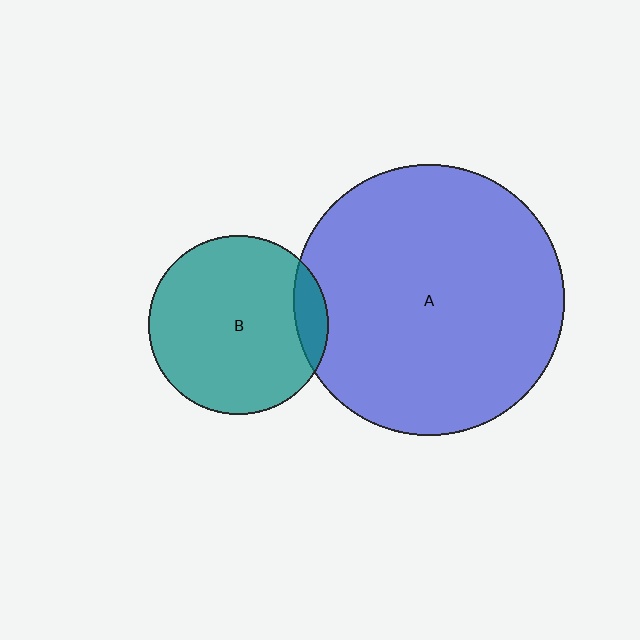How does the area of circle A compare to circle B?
Approximately 2.3 times.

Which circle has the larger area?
Circle A (blue).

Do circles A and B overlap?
Yes.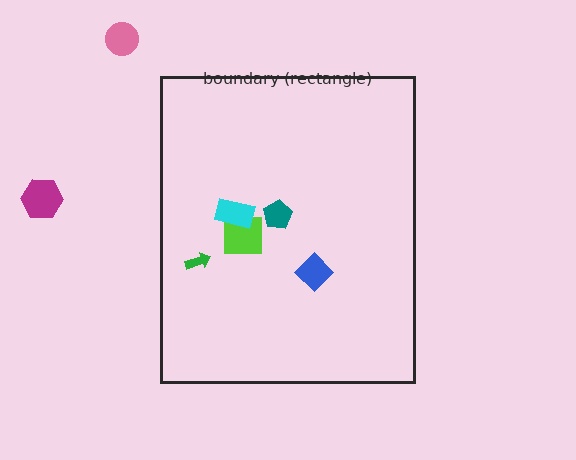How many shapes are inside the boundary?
5 inside, 2 outside.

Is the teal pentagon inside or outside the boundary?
Inside.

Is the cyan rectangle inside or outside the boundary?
Inside.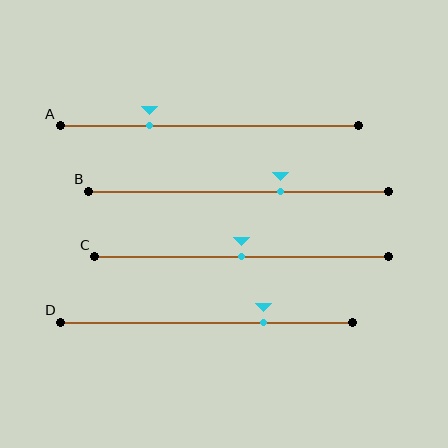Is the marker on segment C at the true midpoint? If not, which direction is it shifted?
Yes, the marker on segment C is at the true midpoint.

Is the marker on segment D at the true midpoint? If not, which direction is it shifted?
No, the marker on segment D is shifted to the right by about 20% of the segment length.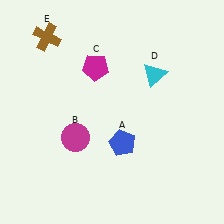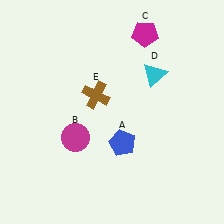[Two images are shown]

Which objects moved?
The objects that moved are: the magenta pentagon (C), the brown cross (E).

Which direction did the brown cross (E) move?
The brown cross (E) moved down.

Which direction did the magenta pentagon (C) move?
The magenta pentagon (C) moved right.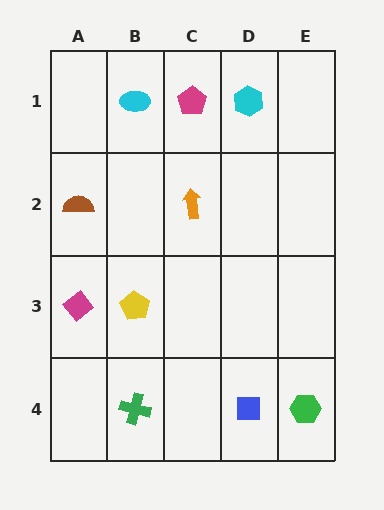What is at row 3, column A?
A magenta diamond.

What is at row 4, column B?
A green cross.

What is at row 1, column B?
A cyan ellipse.